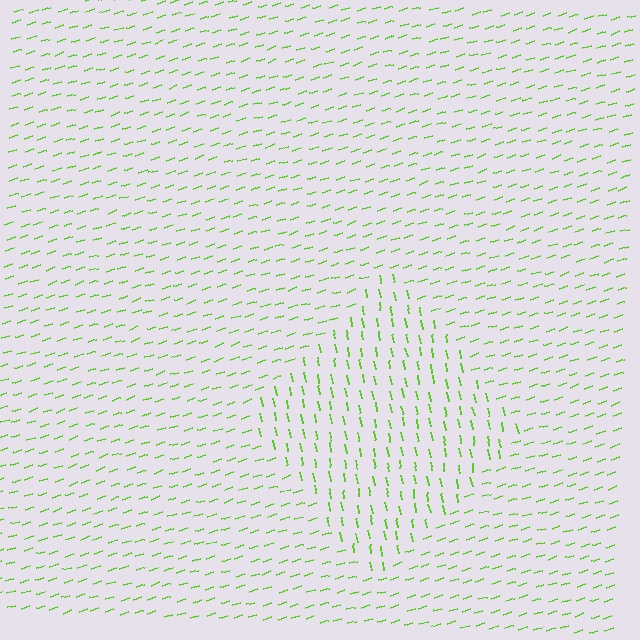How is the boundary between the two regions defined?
The boundary is defined purely by a change in line orientation (approximately 82 degrees difference). All lines are the same color and thickness.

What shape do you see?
I see a diamond.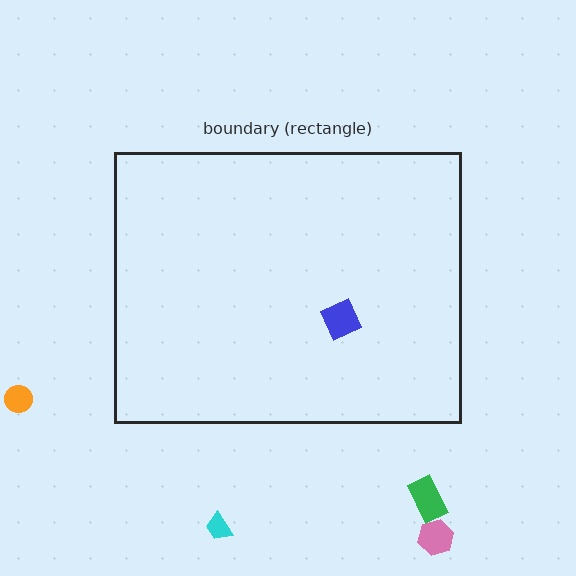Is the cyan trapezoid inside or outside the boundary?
Outside.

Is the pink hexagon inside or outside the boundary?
Outside.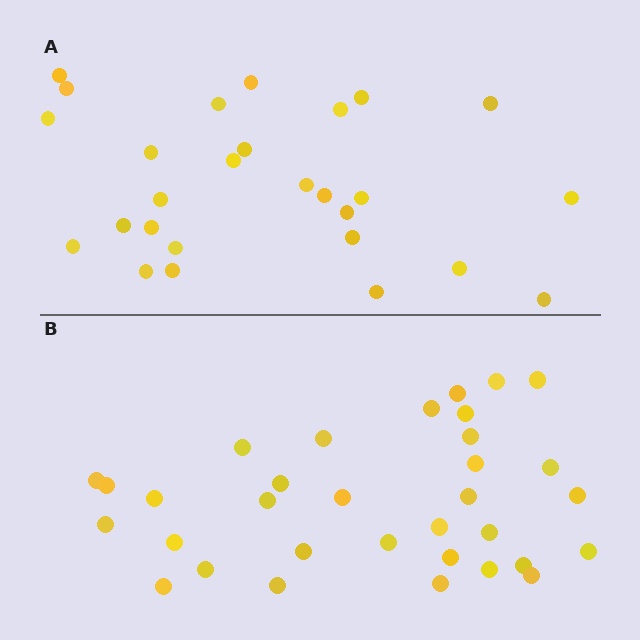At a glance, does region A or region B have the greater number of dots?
Region B (the bottom region) has more dots.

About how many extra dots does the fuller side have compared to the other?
Region B has about 6 more dots than region A.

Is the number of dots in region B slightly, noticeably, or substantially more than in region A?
Region B has only slightly more — the two regions are fairly close. The ratio is roughly 1.2 to 1.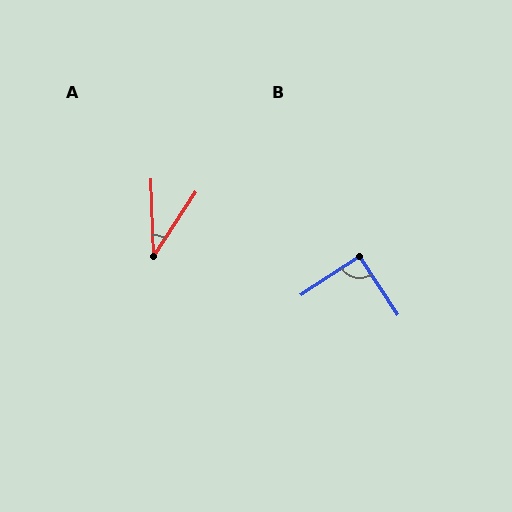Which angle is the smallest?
A, at approximately 35 degrees.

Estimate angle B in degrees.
Approximately 90 degrees.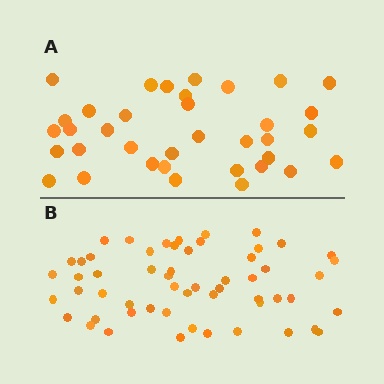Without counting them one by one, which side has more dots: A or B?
Region B (the bottom region) has more dots.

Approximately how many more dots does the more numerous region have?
Region B has approximately 20 more dots than region A.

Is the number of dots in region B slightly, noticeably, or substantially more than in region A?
Region B has substantially more. The ratio is roughly 1.6 to 1.